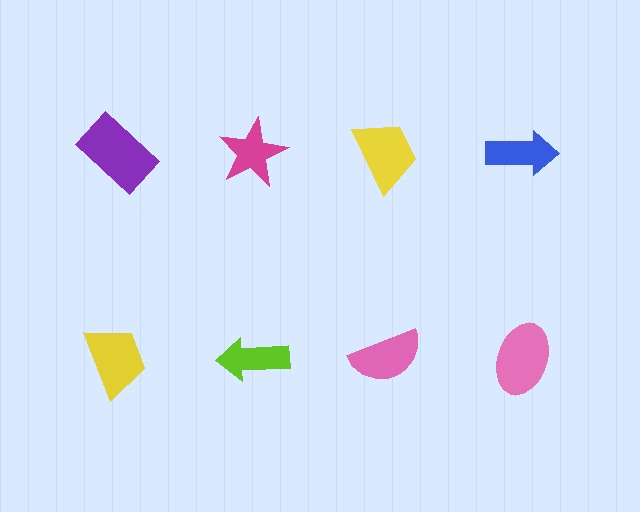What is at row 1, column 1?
A purple rectangle.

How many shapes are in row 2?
4 shapes.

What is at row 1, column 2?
A magenta star.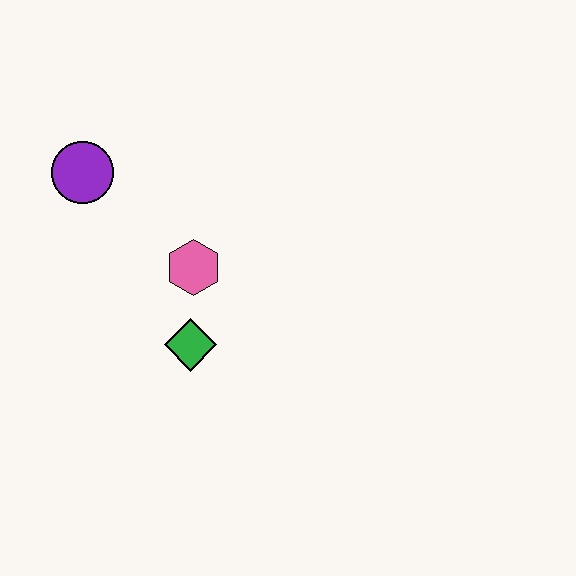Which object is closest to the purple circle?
The pink hexagon is closest to the purple circle.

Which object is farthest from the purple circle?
The green diamond is farthest from the purple circle.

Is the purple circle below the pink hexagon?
No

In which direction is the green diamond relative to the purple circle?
The green diamond is below the purple circle.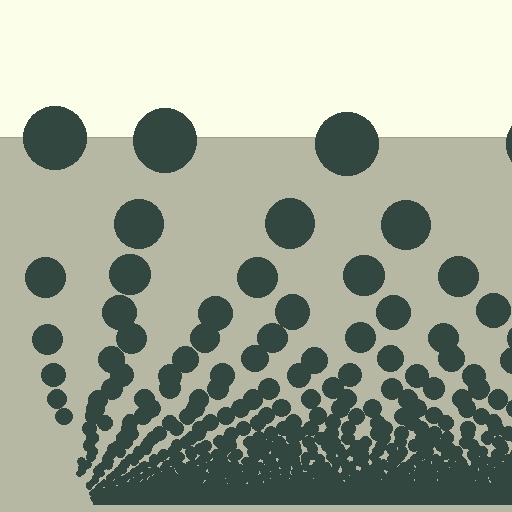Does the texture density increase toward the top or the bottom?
Density increases toward the bottom.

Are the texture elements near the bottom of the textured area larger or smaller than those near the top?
Smaller. The gradient is inverted — elements near the bottom are smaller and denser.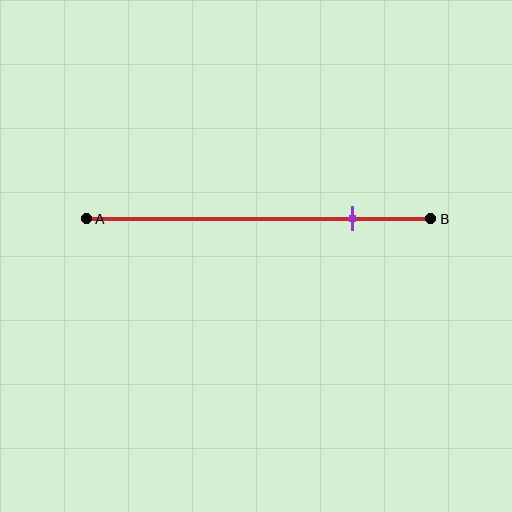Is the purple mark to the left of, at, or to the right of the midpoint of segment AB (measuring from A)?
The purple mark is to the right of the midpoint of segment AB.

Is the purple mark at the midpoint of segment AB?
No, the mark is at about 75% from A, not at the 50% midpoint.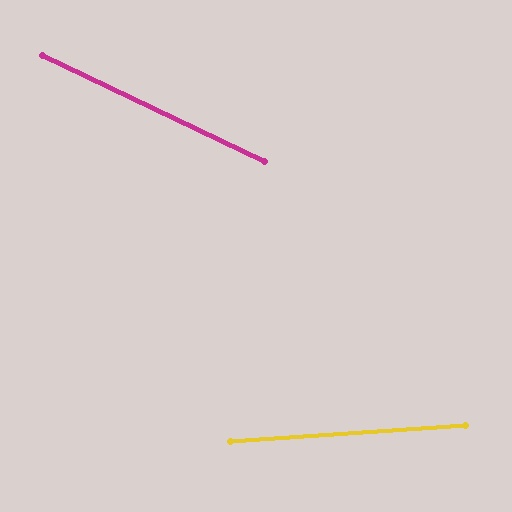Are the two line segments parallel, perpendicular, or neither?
Neither parallel nor perpendicular — they differ by about 29°.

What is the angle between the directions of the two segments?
Approximately 29 degrees.